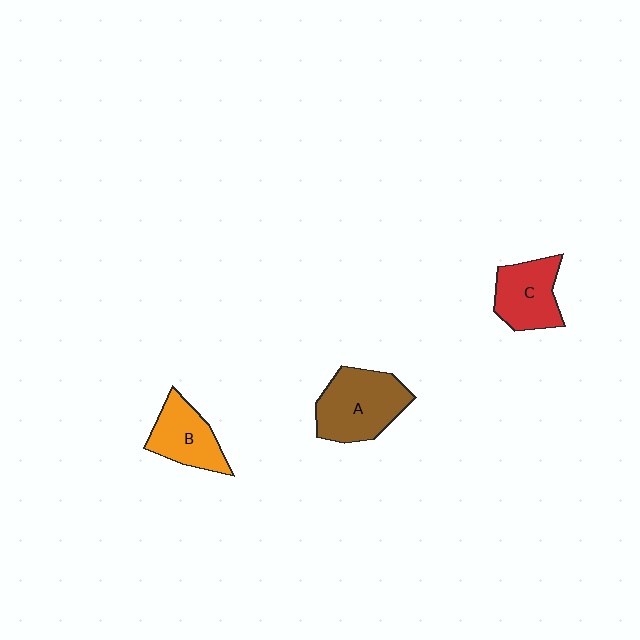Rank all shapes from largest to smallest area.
From largest to smallest: A (brown), C (red), B (orange).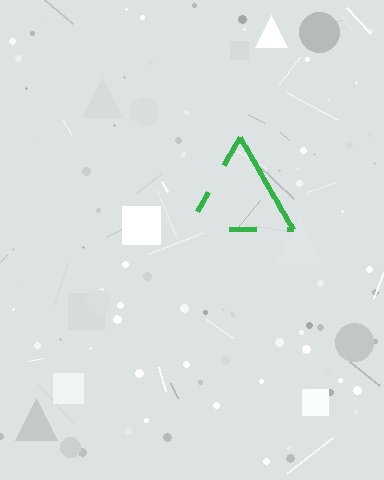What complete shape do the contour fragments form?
The contour fragments form a triangle.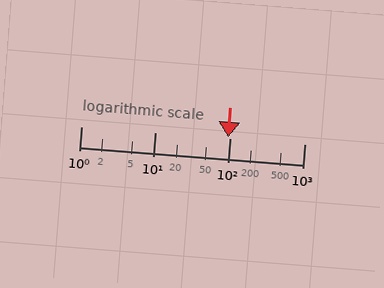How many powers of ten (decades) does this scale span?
The scale spans 3 decades, from 1 to 1000.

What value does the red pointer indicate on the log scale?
The pointer indicates approximately 95.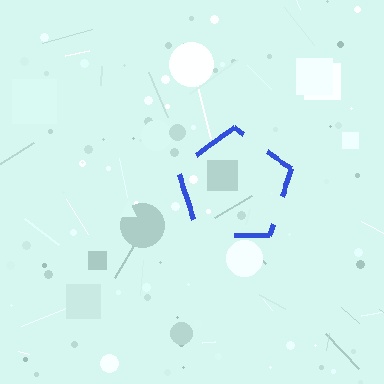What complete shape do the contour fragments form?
The contour fragments form a pentagon.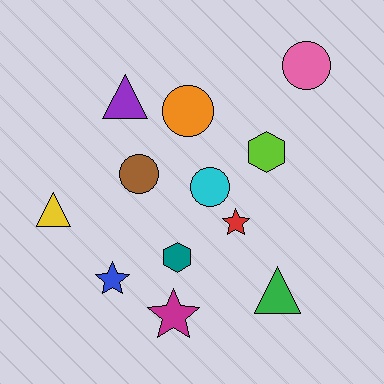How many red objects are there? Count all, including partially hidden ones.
There is 1 red object.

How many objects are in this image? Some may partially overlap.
There are 12 objects.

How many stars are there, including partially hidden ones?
There are 3 stars.